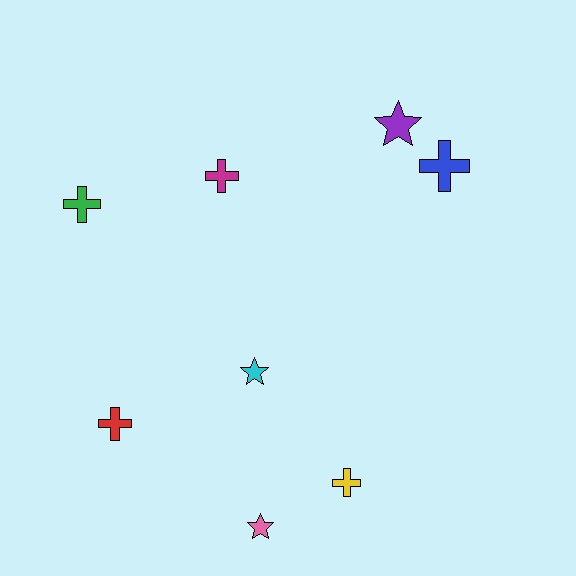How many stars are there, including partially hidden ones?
There are 3 stars.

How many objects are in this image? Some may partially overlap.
There are 8 objects.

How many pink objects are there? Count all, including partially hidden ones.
There is 1 pink object.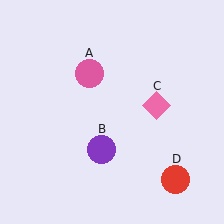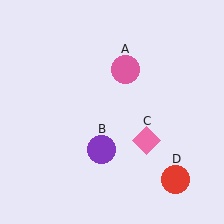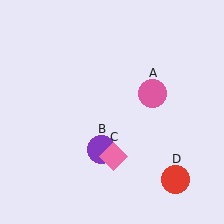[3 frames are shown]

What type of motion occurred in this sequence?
The pink circle (object A), pink diamond (object C) rotated clockwise around the center of the scene.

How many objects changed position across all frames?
2 objects changed position: pink circle (object A), pink diamond (object C).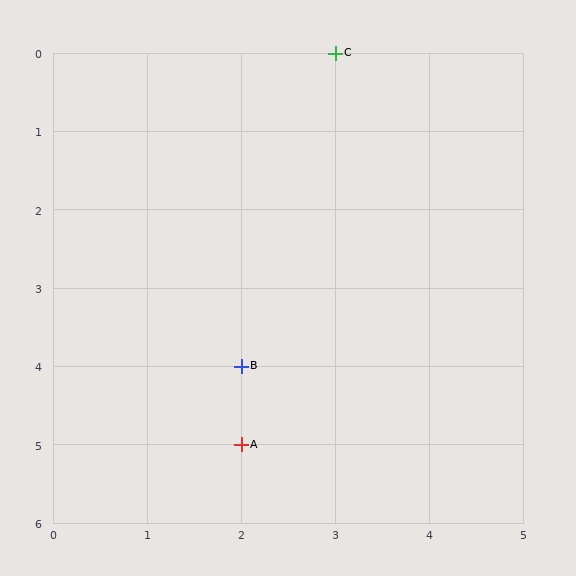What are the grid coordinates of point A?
Point A is at grid coordinates (2, 5).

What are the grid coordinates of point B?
Point B is at grid coordinates (2, 4).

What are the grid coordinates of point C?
Point C is at grid coordinates (3, 0).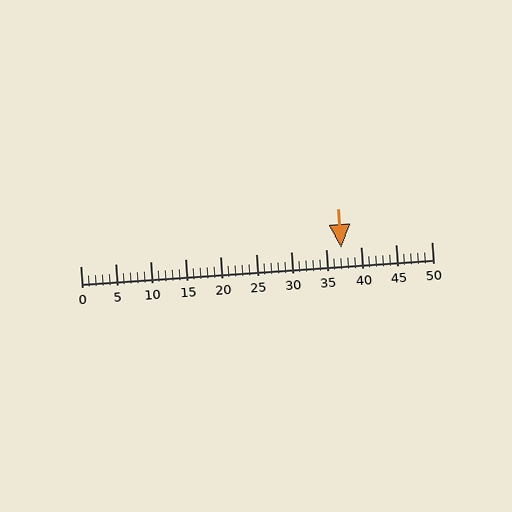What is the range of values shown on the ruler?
The ruler shows values from 0 to 50.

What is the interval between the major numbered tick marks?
The major tick marks are spaced 5 units apart.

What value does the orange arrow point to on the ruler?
The orange arrow points to approximately 37.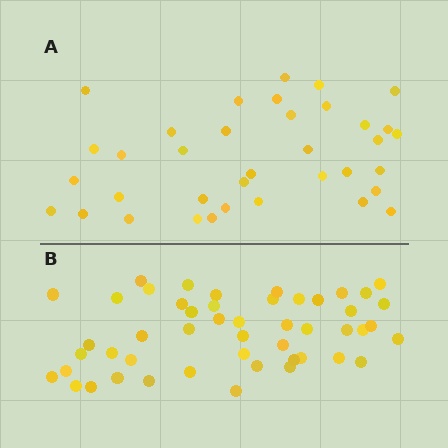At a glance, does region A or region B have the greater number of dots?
Region B (the bottom region) has more dots.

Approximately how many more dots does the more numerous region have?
Region B has approximately 15 more dots than region A.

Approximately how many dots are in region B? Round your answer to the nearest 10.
About 50 dots. (The exact count is 49, which rounds to 50.)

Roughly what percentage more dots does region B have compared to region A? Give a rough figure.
About 35% more.